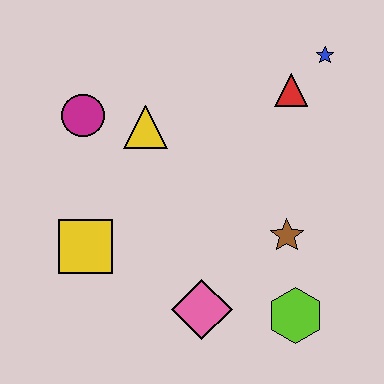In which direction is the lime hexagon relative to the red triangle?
The lime hexagon is below the red triangle.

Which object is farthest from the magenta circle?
The lime hexagon is farthest from the magenta circle.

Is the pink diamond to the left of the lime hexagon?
Yes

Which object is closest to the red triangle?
The blue star is closest to the red triangle.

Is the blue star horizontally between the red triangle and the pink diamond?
No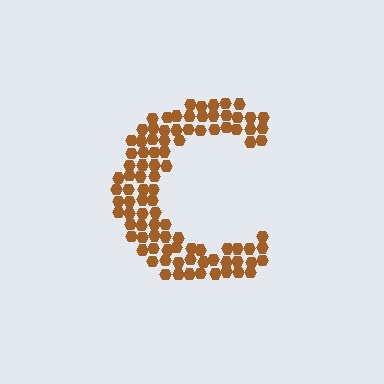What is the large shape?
The large shape is the letter C.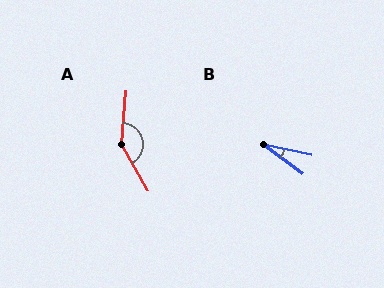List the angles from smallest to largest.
B (24°), A (146°).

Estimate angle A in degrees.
Approximately 146 degrees.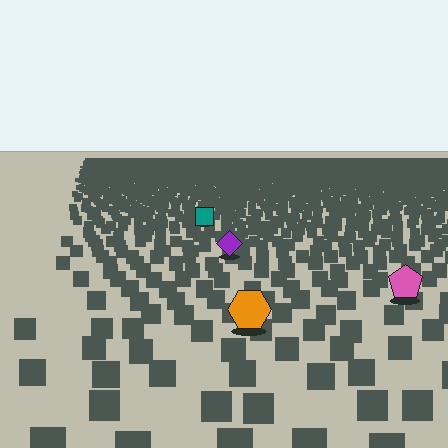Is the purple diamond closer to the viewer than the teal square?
Yes. The purple diamond is closer — you can tell from the texture gradient: the ground texture is coarser near it.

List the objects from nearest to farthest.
From nearest to farthest: the orange hexagon, the pink pentagon, the purple diamond, the teal square.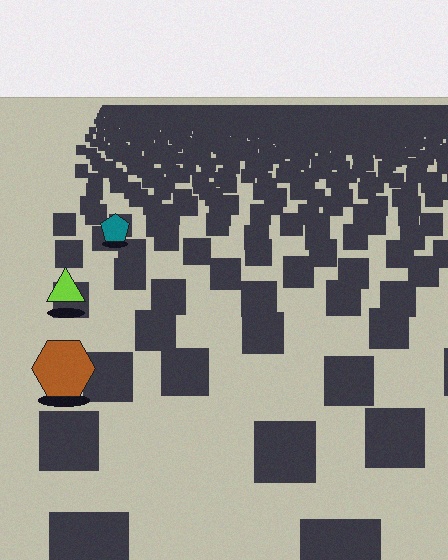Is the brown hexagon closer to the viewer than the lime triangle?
Yes. The brown hexagon is closer — you can tell from the texture gradient: the ground texture is coarser near it.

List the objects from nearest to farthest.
From nearest to farthest: the brown hexagon, the lime triangle, the teal pentagon.